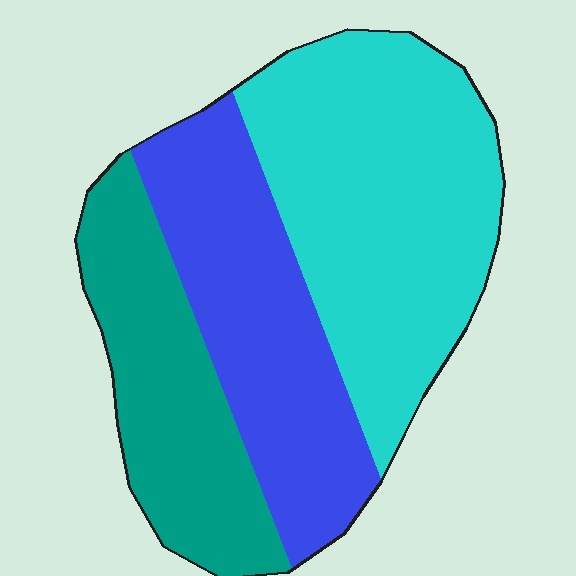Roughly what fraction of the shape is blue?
Blue covers roughly 30% of the shape.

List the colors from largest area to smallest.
From largest to smallest: cyan, blue, teal.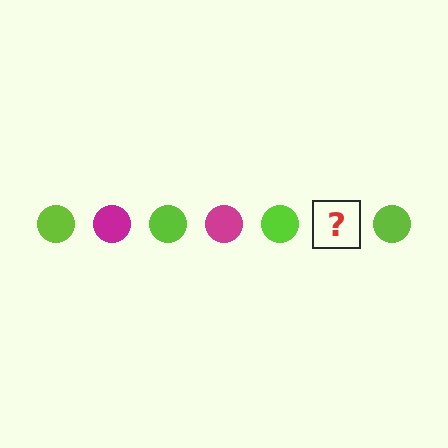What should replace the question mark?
The question mark should be replaced with a magenta circle.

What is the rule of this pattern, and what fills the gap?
The rule is that the pattern cycles through lime, magenta circles. The gap should be filled with a magenta circle.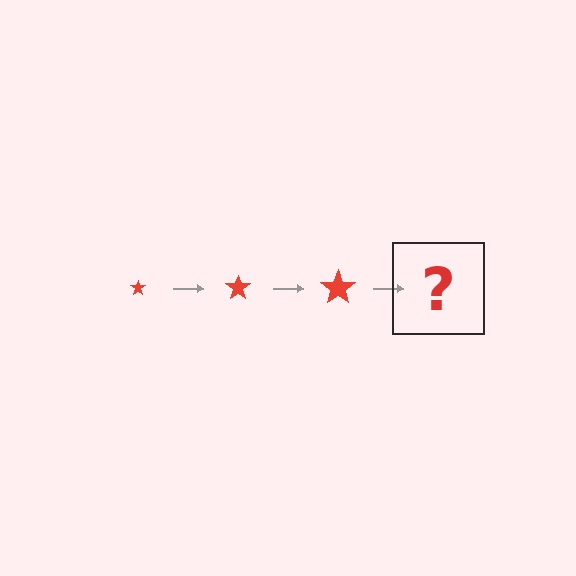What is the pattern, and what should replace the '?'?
The pattern is that the star gets progressively larger each step. The '?' should be a red star, larger than the previous one.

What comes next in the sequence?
The next element should be a red star, larger than the previous one.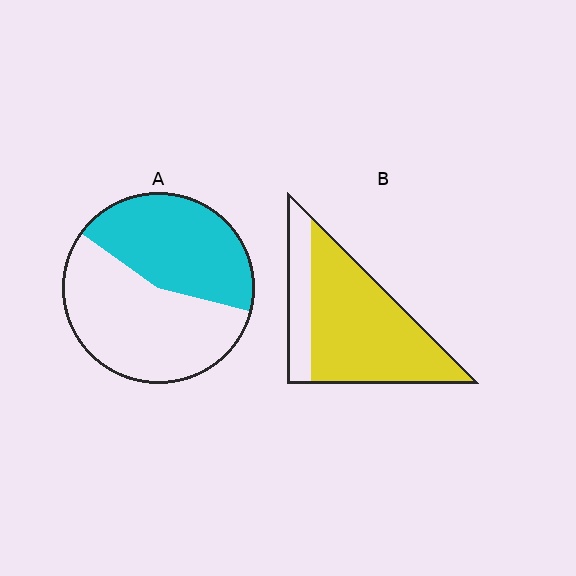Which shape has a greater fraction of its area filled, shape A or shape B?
Shape B.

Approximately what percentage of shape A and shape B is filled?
A is approximately 45% and B is approximately 75%.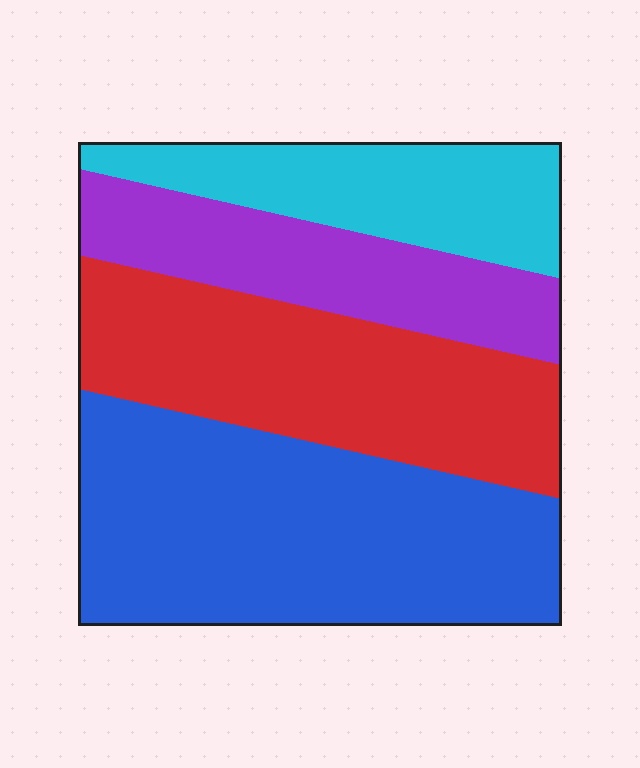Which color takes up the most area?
Blue, at roughly 40%.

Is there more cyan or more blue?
Blue.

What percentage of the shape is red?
Red takes up about one quarter (1/4) of the shape.